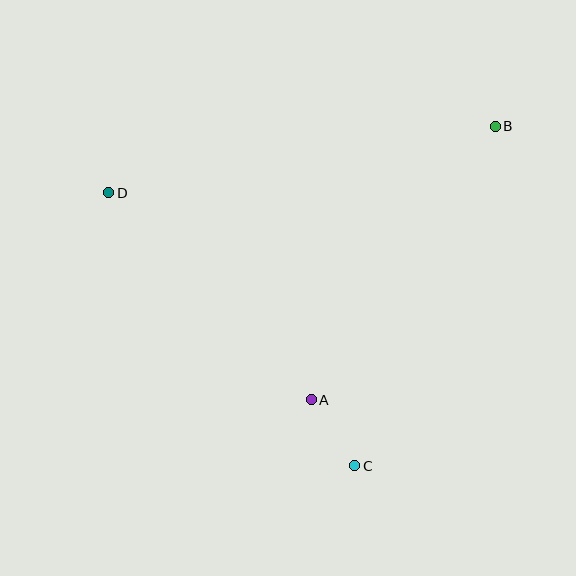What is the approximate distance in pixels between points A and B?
The distance between A and B is approximately 329 pixels.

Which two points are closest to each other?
Points A and C are closest to each other.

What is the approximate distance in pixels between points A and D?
The distance between A and D is approximately 290 pixels.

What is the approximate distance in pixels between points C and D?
The distance between C and D is approximately 367 pixels.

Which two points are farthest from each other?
Points B and D are farthest from each other.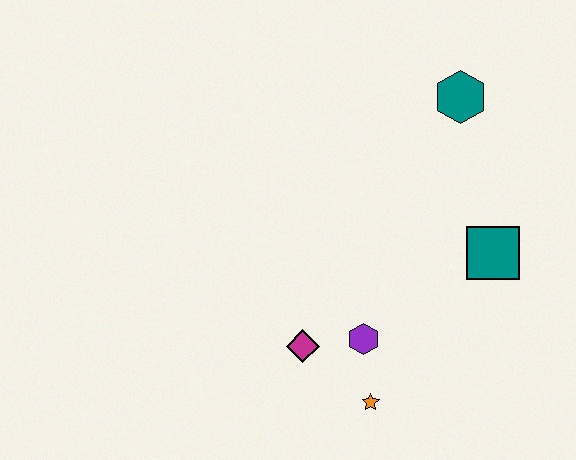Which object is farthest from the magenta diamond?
The teal hexagon is farthest from the magenta diamond.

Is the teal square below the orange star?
No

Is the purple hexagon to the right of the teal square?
No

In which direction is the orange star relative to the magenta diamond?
The orange star is to the right of the magenta diamond.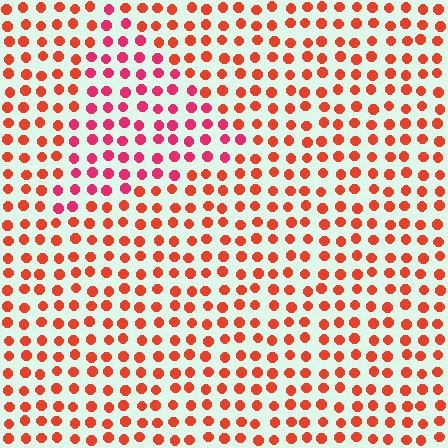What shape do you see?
I see a triangle.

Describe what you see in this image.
The image is filled with small red elements in a uniform arrangement. A triangle-shaped region is visible where the elements are tinted to a slightly different hue, forming a subtle color boundary.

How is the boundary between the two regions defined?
The boundary is defined purely by a slight shift in hue (about 29 degrees). Spacing, size, and orientation are identical on both sides.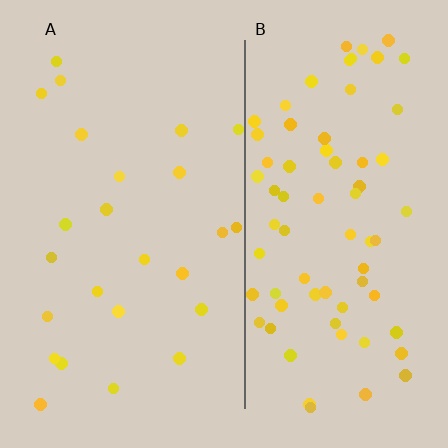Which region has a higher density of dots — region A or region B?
B (the right).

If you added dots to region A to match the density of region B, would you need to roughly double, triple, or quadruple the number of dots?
Approximately triple.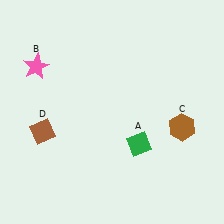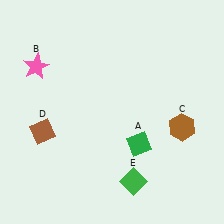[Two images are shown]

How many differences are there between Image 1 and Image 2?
There is 1 difference between the two images.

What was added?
A green diamond (E) was added in Image 2.